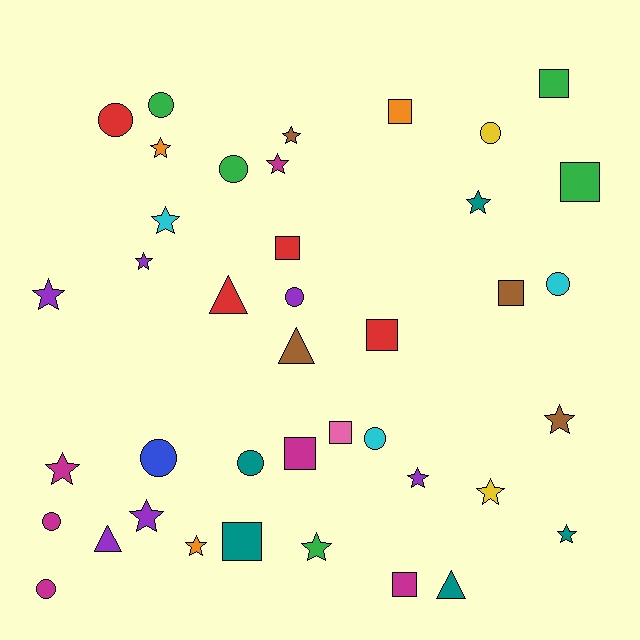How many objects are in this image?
There are 40 objects.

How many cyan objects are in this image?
There are 3 cyan objects.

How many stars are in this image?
There are 15 stars.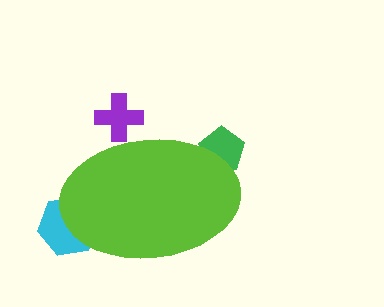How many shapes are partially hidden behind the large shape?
3 shapes are partially hidden.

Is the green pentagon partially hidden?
Yes, the green pentagon is partially hidden behind the lime ellipse.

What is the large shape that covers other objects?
A lime ellipse.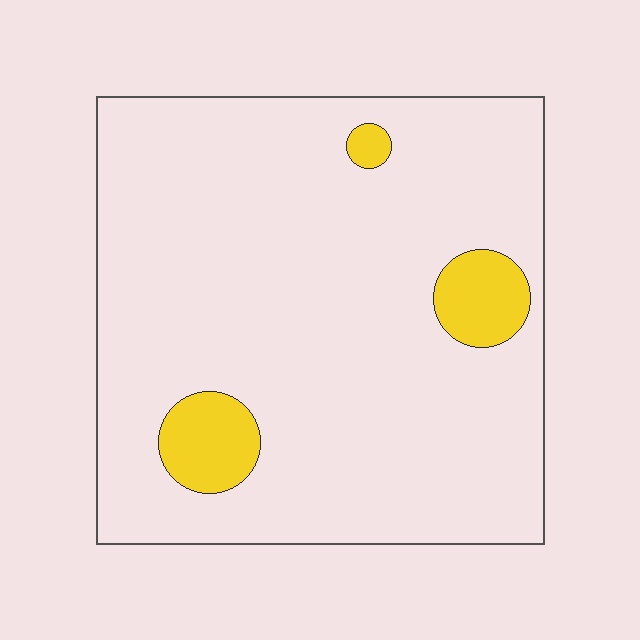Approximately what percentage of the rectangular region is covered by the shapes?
Approximately 10%.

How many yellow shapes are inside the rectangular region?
3.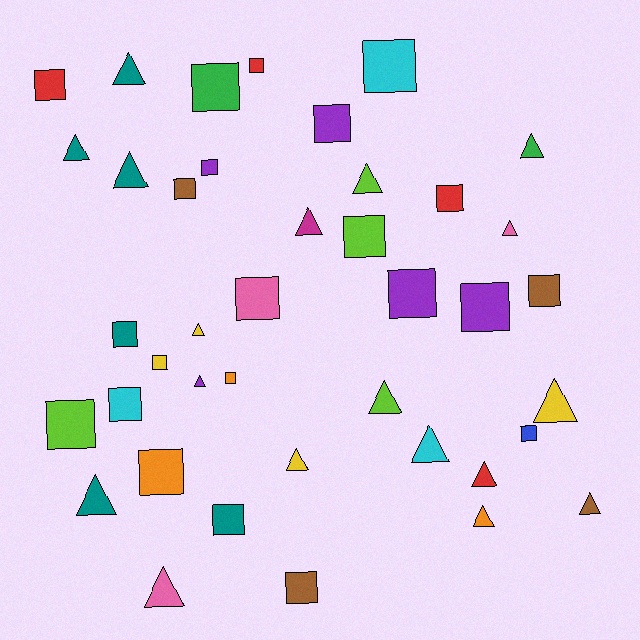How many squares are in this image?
There are 22 squares.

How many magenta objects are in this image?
There is 1 magenta object.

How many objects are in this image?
There are 40 objects.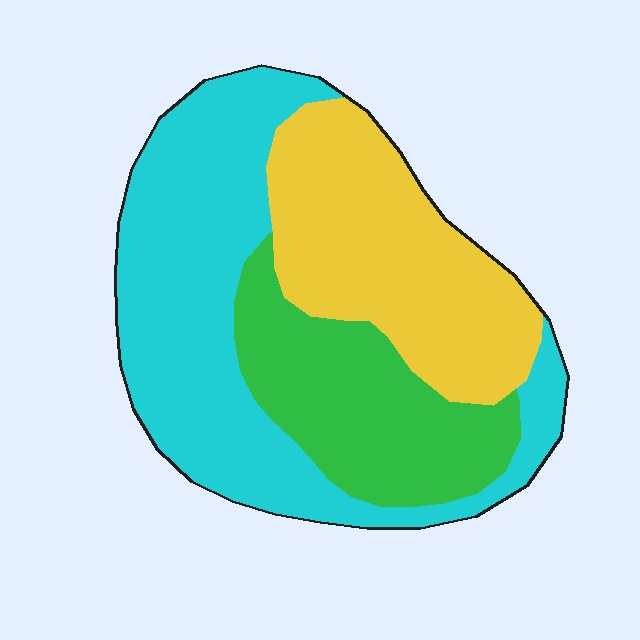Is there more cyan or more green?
Cyan.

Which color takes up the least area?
Green, at roughly 25%.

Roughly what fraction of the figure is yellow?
Yellow takes up about one third (1/3) of the figure.